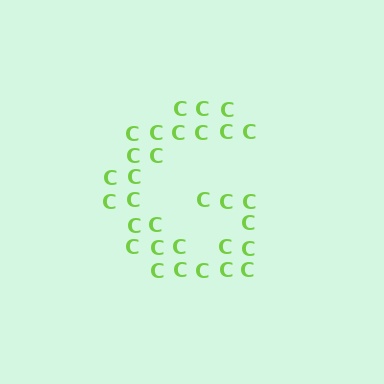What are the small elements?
The small elements are letter C's.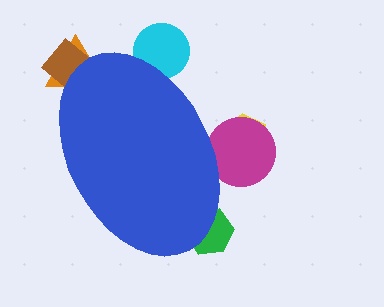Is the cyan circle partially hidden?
Yes, the cyan circle is partially hidden behind the blue ellipse.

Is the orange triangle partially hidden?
Yes, the orange triangle is partially hidden behind the blue ellipse.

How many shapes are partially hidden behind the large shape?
6 shapes are partially hidden.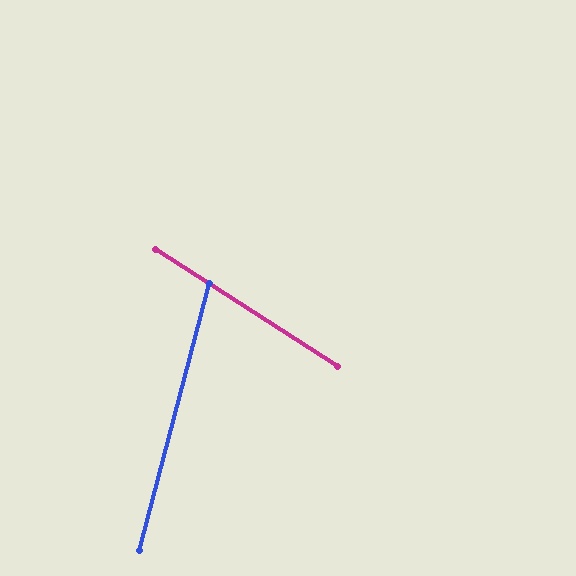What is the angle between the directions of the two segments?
Approximately 72 degrees.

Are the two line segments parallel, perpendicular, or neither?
Neither parallel nor perpendicular — they differ by about 72°.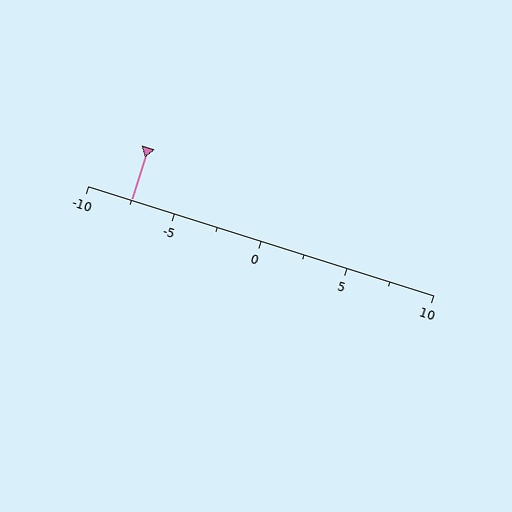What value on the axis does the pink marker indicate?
The marker indicates approximately -7.5.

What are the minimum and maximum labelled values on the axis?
The axis runs from -10 to 10.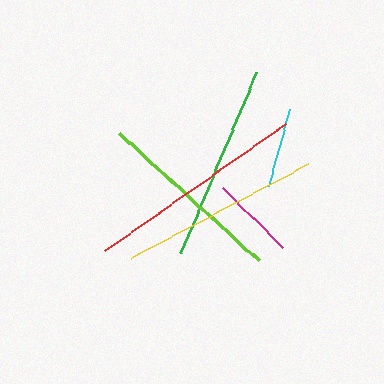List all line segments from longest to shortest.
From longest to shortest: red, yellow, green, lime, magenta, cyan.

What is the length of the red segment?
The red segment is approximately 221 pixels long.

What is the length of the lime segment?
The lime segment is approximately 189 pixels long.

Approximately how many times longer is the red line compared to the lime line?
The red line is approximately 1.2 times the length of the lime line.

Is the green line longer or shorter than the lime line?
The green line is longer than the lime line.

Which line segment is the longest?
The red line is the longest at approximately 221 pixels.